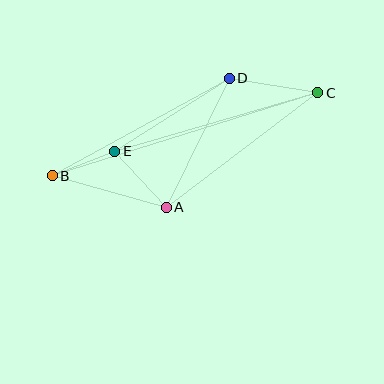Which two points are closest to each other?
Points B and E are closest to each other.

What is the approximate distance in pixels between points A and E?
The distance between A and E is approximately 76 pixels.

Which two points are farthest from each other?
Points B and C are farthest from each other.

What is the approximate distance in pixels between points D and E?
The distance between D and E is approximately 136 pixels.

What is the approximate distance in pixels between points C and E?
The distance between C and E is approximately 211 pixels.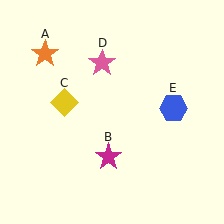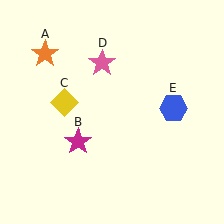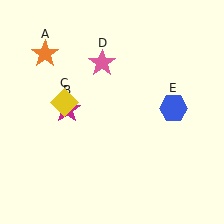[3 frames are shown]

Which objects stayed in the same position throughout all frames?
Orange star (object A) and yellow diamond (object C) and pink star (object D) and blue hexagon (object E) remained stationary.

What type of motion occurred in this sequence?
The magenta star (object B) rotated clockwise around the center of the scene.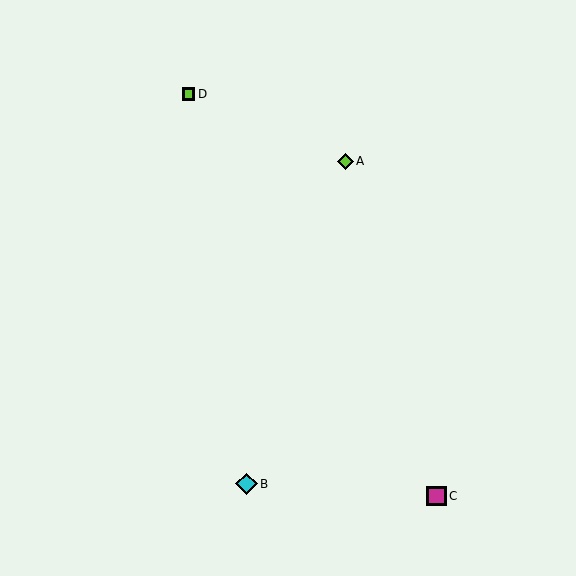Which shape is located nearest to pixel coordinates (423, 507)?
The magenta square (labeled C) at (436, 496) is nearest to that location.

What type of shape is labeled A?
Shape A is a lime diamond.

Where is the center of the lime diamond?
The center of the lime diamond is at (345, 161).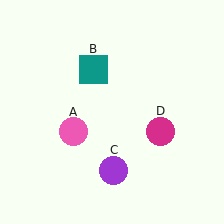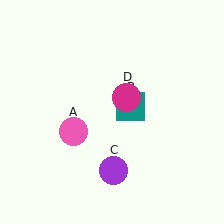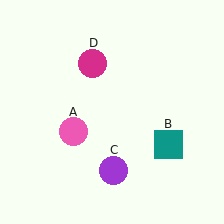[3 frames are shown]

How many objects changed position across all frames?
2 objects changed position: teal square (object B), magenta circle (object D).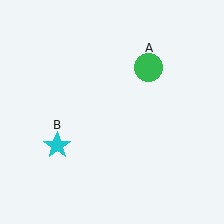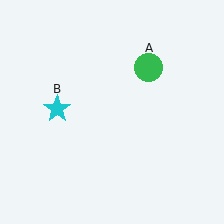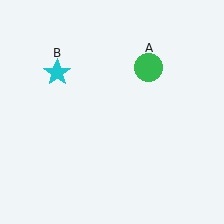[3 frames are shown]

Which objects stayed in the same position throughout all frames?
Green circle (object A) remained stationary.